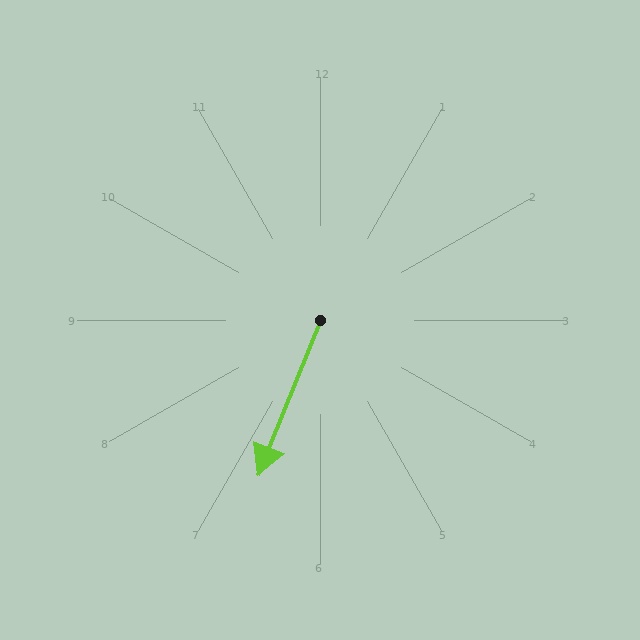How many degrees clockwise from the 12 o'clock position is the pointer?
Approximately 202 degrees.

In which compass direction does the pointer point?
South.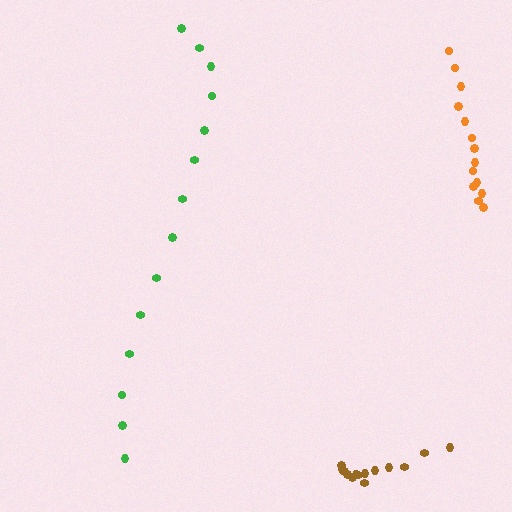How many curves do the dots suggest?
There are 3 distinct paths.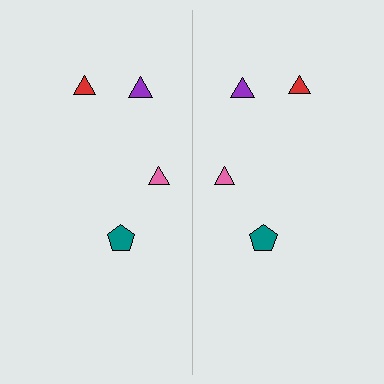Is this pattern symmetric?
Yes, this pattern has bilateral (reflection) symmetry.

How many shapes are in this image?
There are 8 shapes in this image.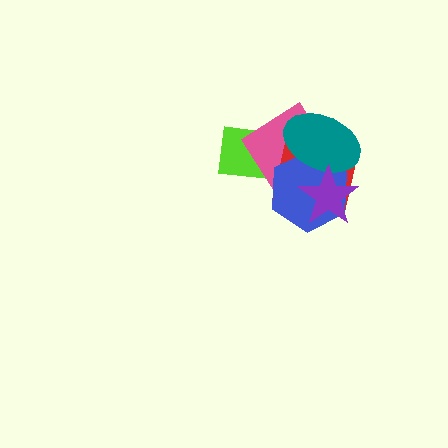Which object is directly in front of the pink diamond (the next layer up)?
The red square is directly in front of the pink diamond.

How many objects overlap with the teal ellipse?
4 objects overlap with the teal ellipse.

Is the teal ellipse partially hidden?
Yes, it is partially covered by another shape.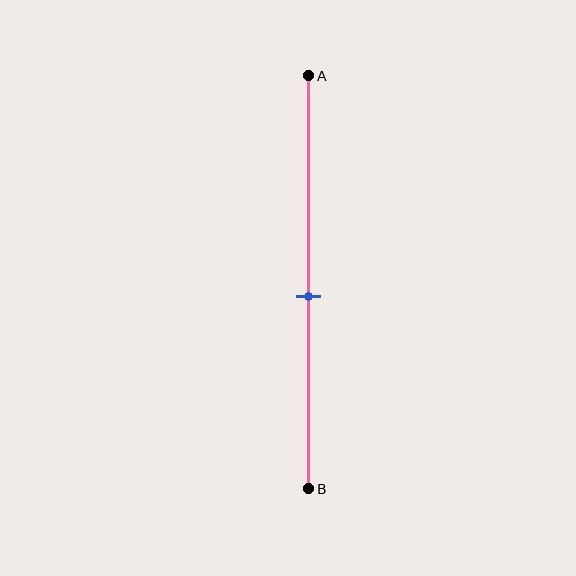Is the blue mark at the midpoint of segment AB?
No, the mark is at about 55% from A, not at the 50% midpoint.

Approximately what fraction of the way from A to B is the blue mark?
The blue mark is approximately 55% of the way from A to B.